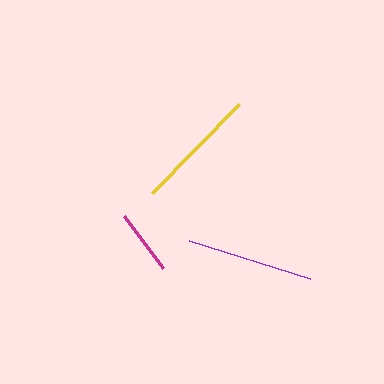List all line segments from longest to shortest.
From longest to shortest: purple, yellow, magenta.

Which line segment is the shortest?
The magenta line is the shortest at approximately 66 pixels.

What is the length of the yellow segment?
The yellow segment is approximately 125 pixels long.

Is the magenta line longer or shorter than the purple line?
The purple line is longer than the magenta line.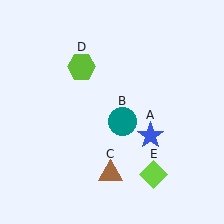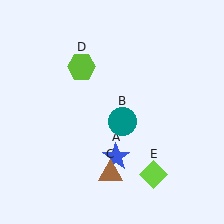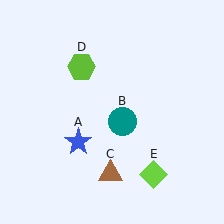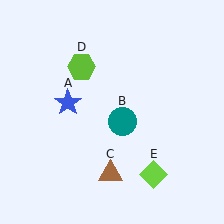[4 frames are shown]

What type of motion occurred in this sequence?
The blue star (object A) rotated clockwise around the center of the scene.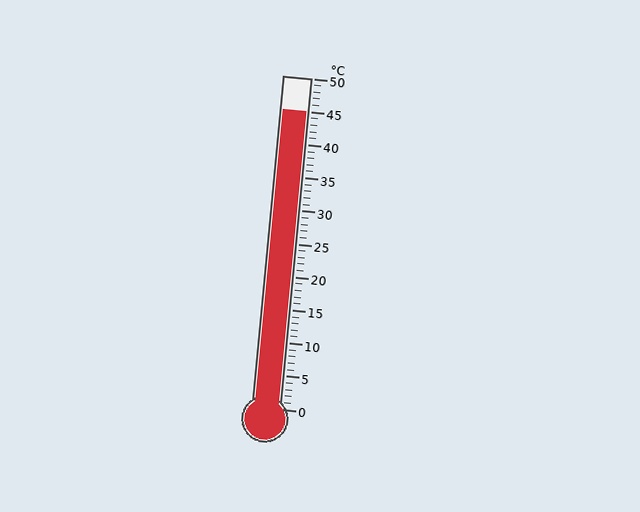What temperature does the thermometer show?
The thermometer shows approximately 45°C.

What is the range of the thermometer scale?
The thermometer scale ranges from 0°C to 50°C.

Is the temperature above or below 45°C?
The temperature is at 45°C.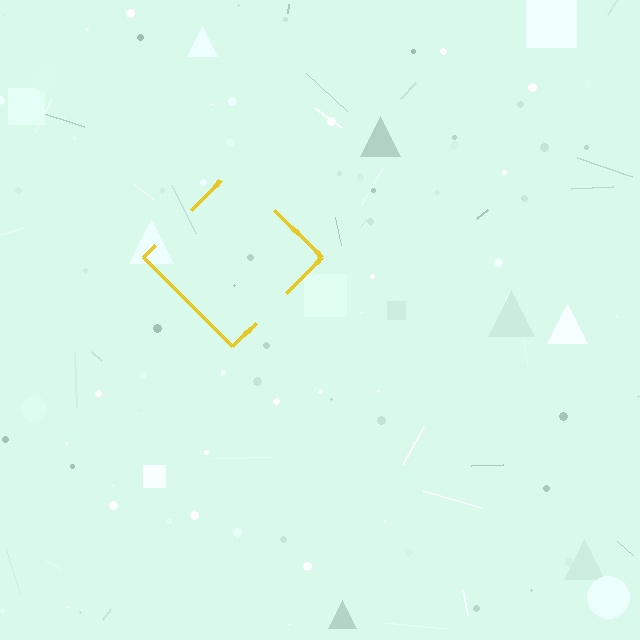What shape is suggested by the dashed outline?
The dashed outline suggests a diamond.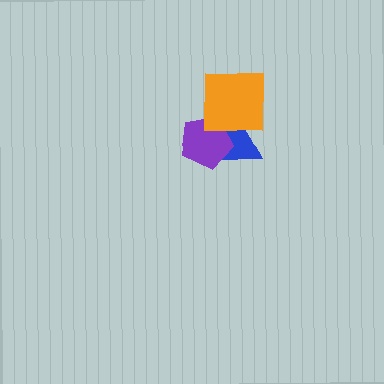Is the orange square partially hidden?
No, no other shape covers it.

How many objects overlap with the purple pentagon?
2 objects overlap with the purple pentagon.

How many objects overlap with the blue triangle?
2 objects overlap with the blue triangle.